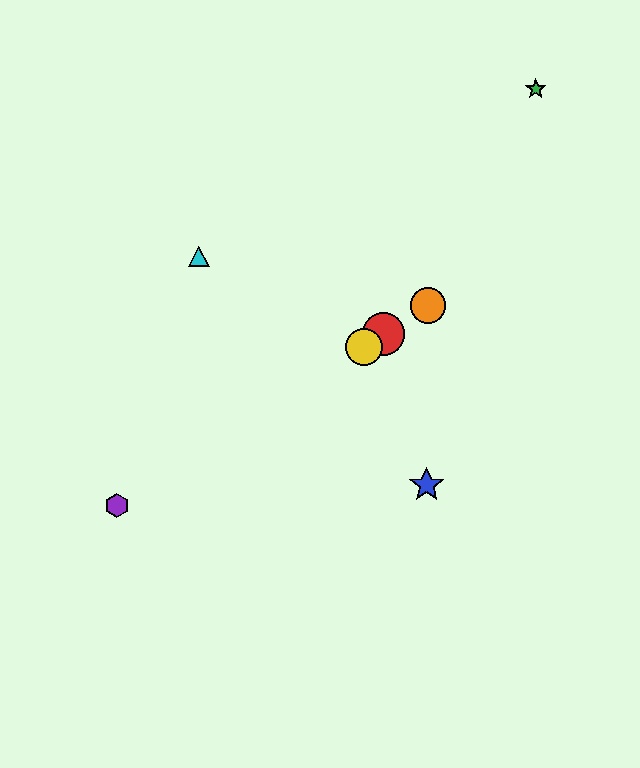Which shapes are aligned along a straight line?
The red circle, the yellow circle, the purple hexagon, the orange circle are aligned along a straight line.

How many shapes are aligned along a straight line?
4 shapes (the red circle, the yellow circle, the purple hexagon, the orange circle) are aligned along a straight line.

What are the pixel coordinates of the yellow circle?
The yellow circle is at (364, 347).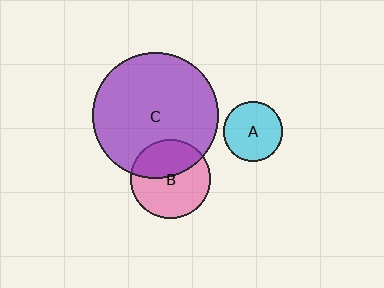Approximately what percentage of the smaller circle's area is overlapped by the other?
Approximately 40%.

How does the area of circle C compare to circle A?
Approximately 4.5 times.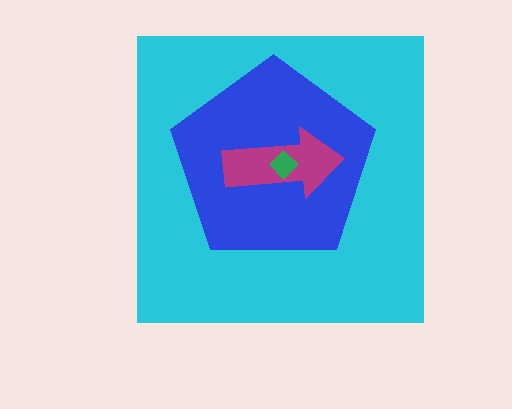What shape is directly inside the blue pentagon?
The magenta arrow.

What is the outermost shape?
The cyan square.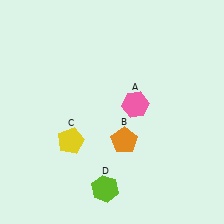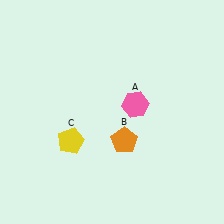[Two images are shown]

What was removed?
The lime hexagon (D) was removed in Image 2.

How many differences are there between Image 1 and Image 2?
There is 1 difference between the two images.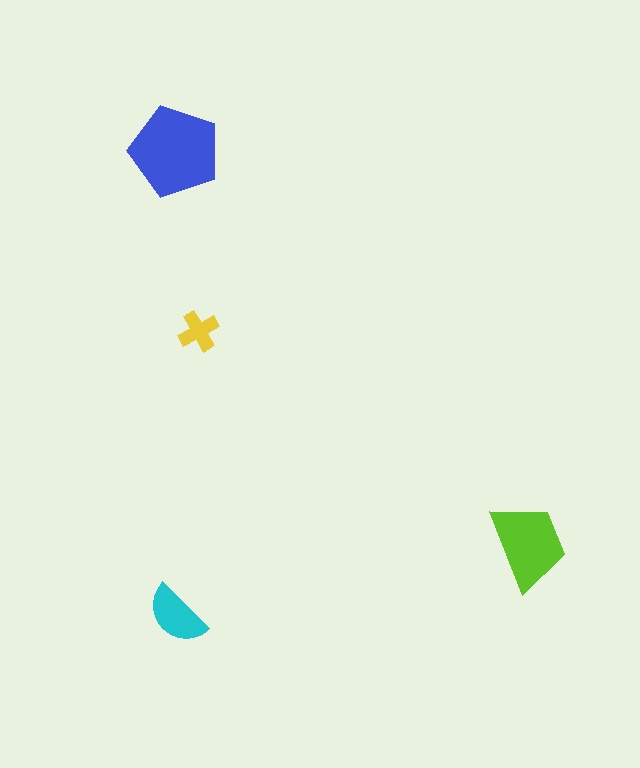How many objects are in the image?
There are 4 objects in the image.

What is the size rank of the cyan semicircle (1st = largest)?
3rd.